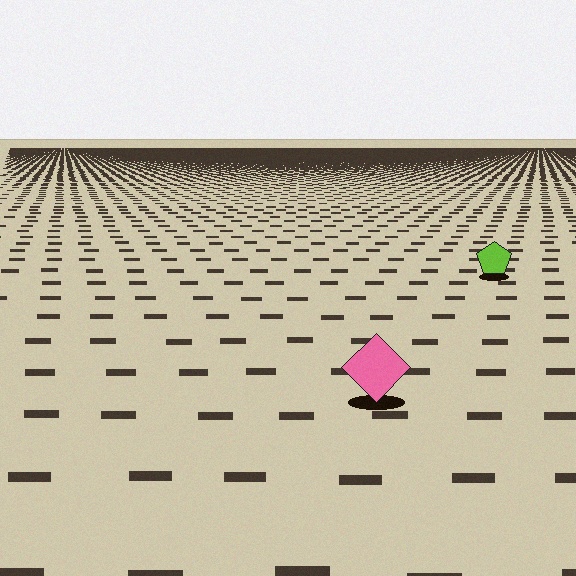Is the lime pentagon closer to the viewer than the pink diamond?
No. The pink diamond is closer — you can tell from the texture gradient: the ground texture is coarser near it.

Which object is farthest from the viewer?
The lime pentagon is farthest from the viewer. It appears smaller and the ground texture around it is denser.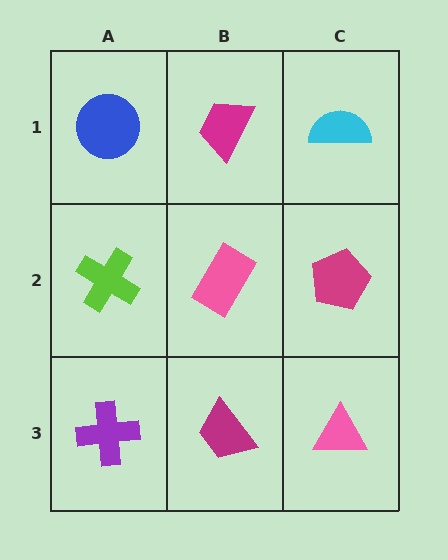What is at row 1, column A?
A blue circle.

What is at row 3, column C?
A pink triangle.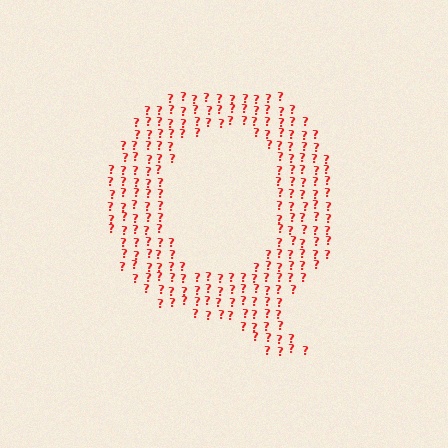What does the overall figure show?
The overall figure shows the letter Q.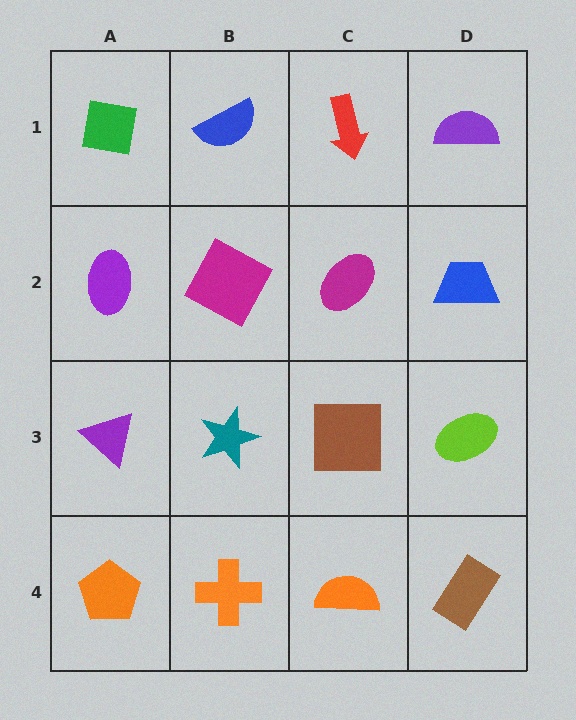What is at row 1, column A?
A green square.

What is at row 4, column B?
An orange cross.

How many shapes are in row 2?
4 shapes.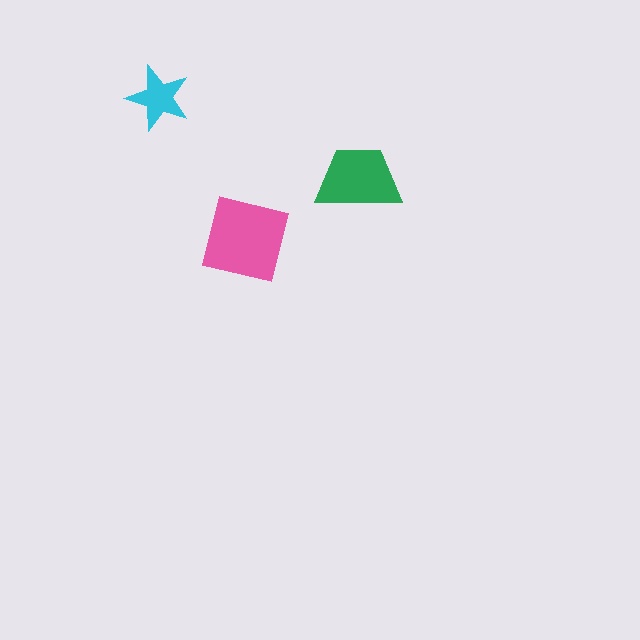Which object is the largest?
The pink square.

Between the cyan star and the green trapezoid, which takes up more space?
The green trapezoid.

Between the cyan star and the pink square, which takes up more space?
The pink square.